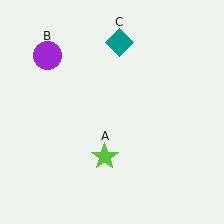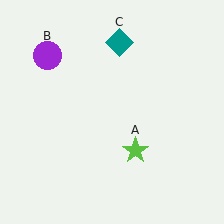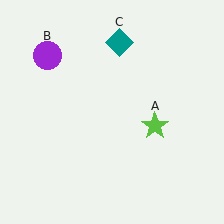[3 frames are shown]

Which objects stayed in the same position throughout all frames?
Purple circle (object B) and teal diamond (object C) remained stationary.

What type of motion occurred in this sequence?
The lime star (object A) rotated counterclockwise around the center of the scene.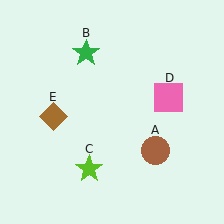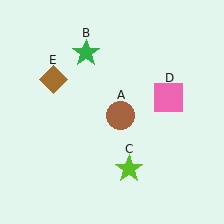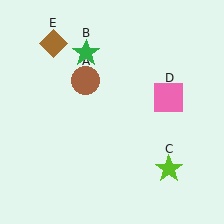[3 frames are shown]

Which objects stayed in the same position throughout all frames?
Green star (object B) and pink square (object D) remained stationary.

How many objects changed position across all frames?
3 objects changed position: brown circle (object A), lime star (object C), brown diamond (object E).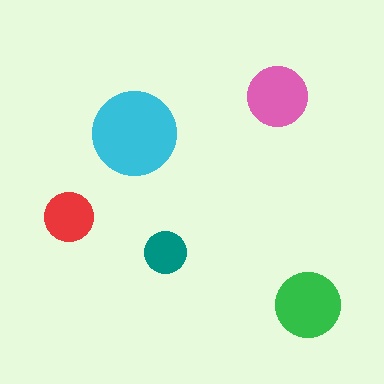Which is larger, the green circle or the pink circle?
The green one.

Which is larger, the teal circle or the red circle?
The red one.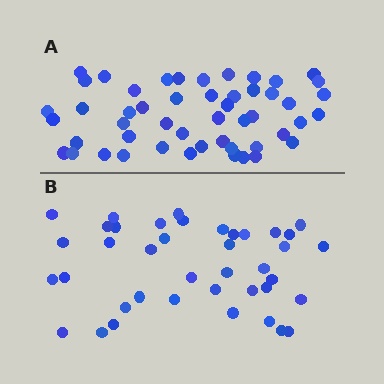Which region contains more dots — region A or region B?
Region A (the top region) has more dots.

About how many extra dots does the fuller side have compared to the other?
Region A has roughly 10 or so more dots than region B.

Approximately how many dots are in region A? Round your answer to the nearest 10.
About 50 dots.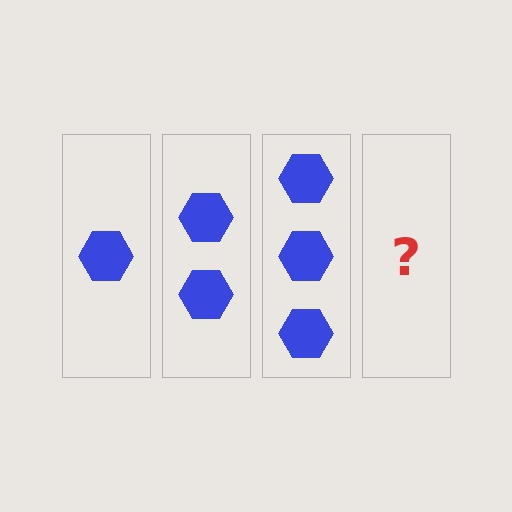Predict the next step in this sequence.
The next step is 4 hexagons.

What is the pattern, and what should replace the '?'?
The pattern is that each step adds one more hexagon. The '?' should be 4 hexagons.